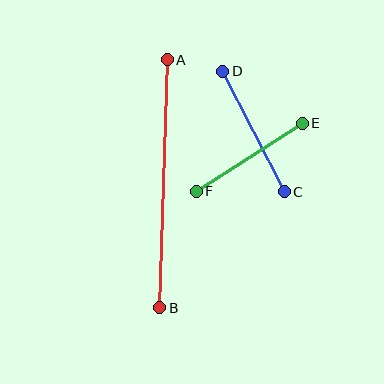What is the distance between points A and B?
The distance is approximately 248 pixels.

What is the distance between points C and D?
The distance is approximately 135 pixels.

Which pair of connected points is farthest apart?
Points A and B are farthest apart.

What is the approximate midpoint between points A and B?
The midpoint is at approximately (164, 184) pixels.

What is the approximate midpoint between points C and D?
The midpoint is at approximately (254, 131) pixels.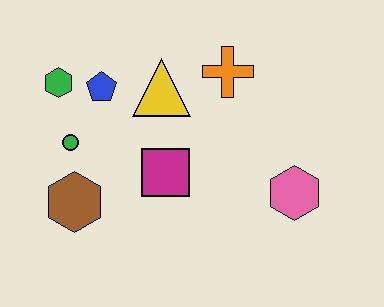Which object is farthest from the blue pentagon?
The pink hexagon is farthest from the blue pentagon.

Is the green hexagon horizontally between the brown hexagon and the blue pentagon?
No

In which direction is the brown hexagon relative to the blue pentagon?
The brown hexagon is below the blue pentagon.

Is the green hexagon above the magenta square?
Yes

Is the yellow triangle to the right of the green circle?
Yes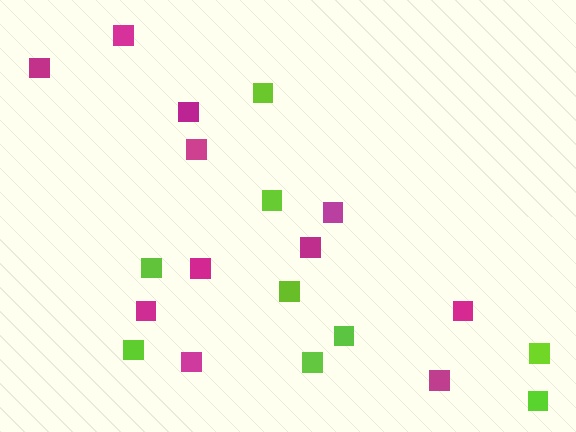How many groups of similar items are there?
There are 2 groups: one group of lime squares (9) and one group of magenta squares (11).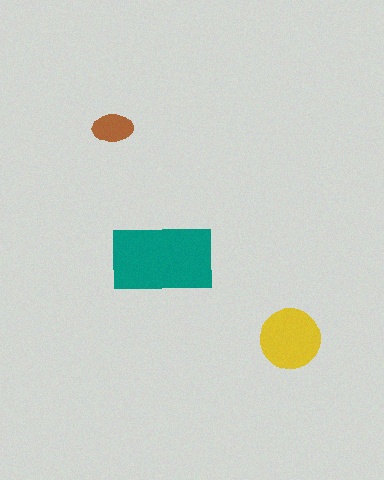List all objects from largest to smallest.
The teal rectangle, the yellow circle, the brown ellipse.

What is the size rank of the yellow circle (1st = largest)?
2nd.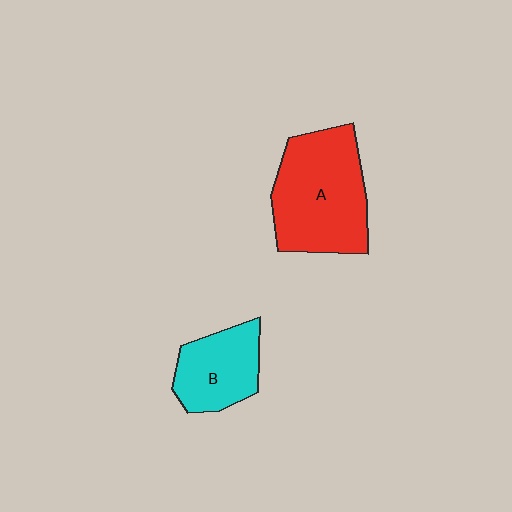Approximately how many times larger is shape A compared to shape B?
Approximately 1.7 times.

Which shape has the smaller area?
Shape B (cyan).